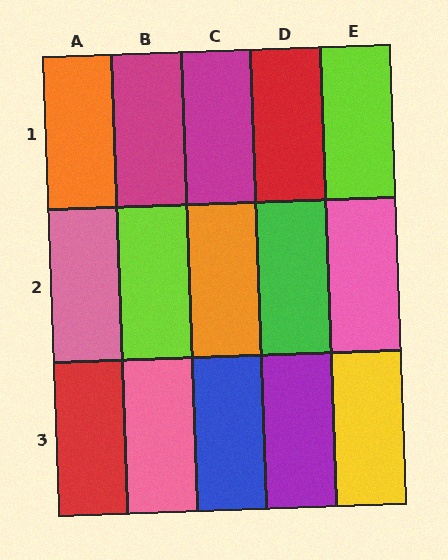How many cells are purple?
1 cell is purple.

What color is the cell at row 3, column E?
Yellow.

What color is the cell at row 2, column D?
Green.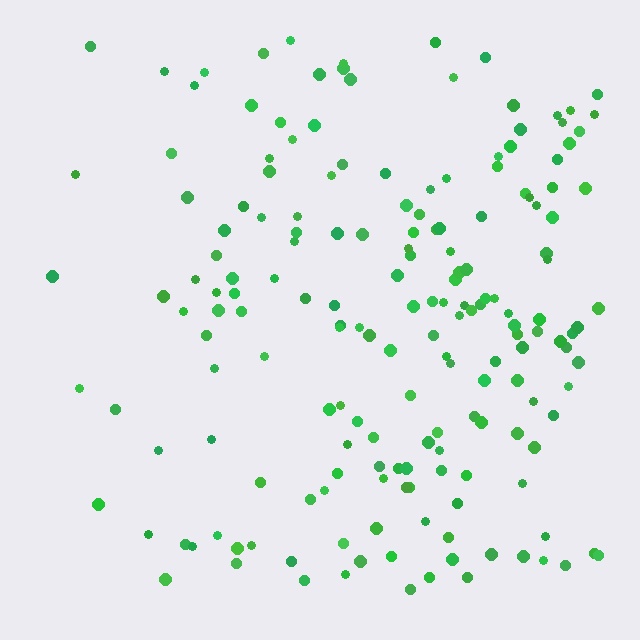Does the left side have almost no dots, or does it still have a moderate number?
Still a moderate number, just noticeably fewer than the right.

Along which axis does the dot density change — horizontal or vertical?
Horizontal.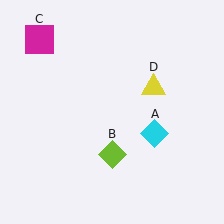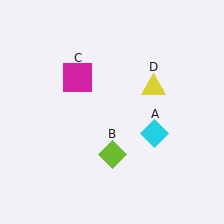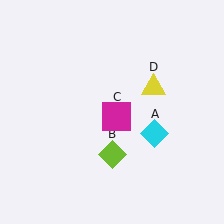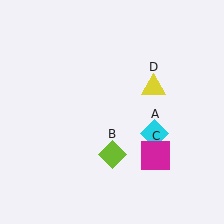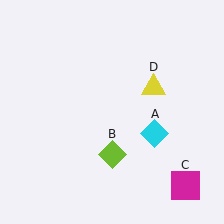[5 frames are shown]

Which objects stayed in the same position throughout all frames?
Cyan diamond (object A) and lime diamond (object B) and yellow triangle (object D) remained stationary.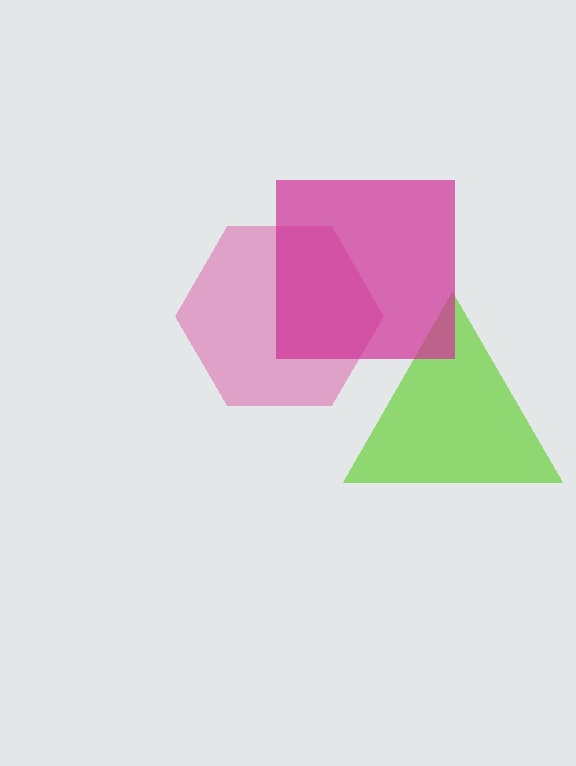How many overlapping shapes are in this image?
There are 3 overlapping shapes in the image.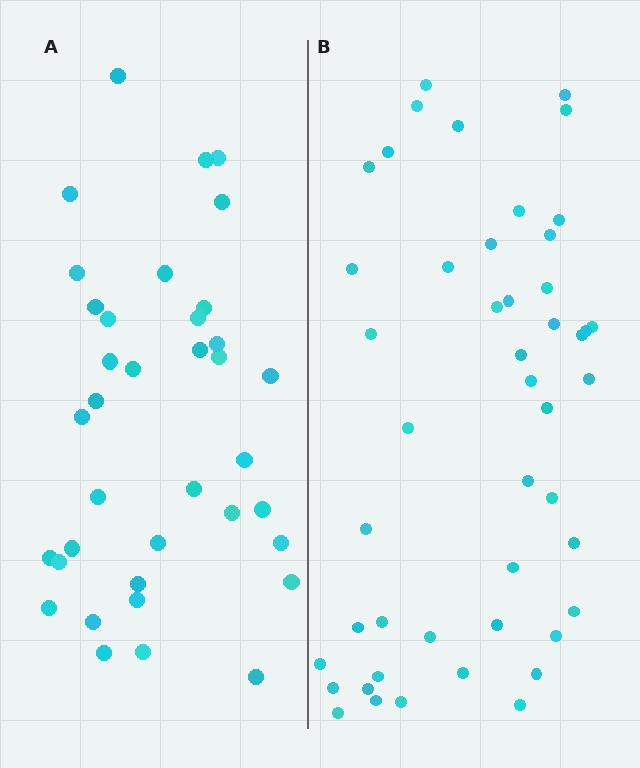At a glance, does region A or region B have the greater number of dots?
Region B (the right region) has more dots.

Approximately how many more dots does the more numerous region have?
Region B has roughly 10 or so more dots than region A.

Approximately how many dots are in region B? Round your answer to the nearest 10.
About 50 dots. (The exact count is 47, which rounds to 50.)